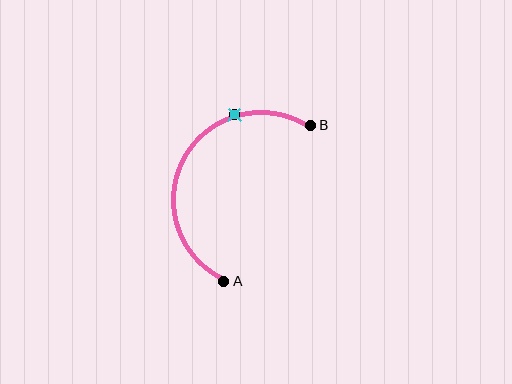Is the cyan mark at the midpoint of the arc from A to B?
No. The cyan mark lies on the arc but is closer to endpoint B. The arc midpoint would be at the point on the curve equidistant along the arc from both A and B.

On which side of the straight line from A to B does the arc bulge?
The arc bulges to the left of the straight line connecting A and B.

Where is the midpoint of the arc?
The arc midpoint is the point on the curve farthest from the straight line joining A and B. It sits to the left of that line.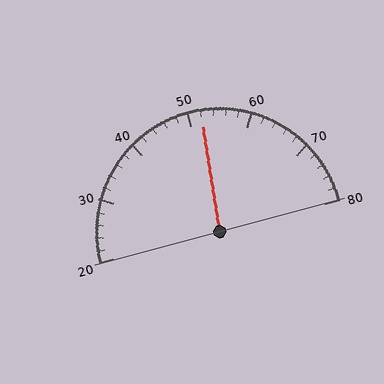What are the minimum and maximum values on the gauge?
The gauge ranges from 20 to 80.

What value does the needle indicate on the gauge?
The needle indicates approximately 52.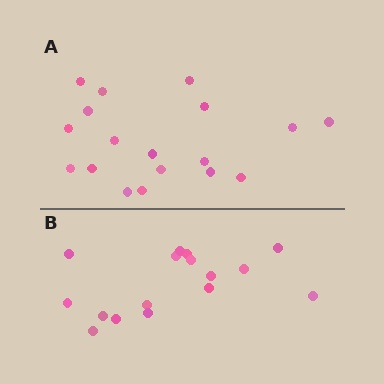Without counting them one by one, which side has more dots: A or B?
Region A (the top region) has more dots.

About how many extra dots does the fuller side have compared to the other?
Region A has just a few more — roughly 2 or 3 more dots than region B.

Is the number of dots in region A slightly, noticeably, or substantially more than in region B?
Region A has only slightly more — the two regions are fairly close. The ratio is roughly 1.1 to 1.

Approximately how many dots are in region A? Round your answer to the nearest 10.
About 20 dots. (The exact count is 18, which rounds to 20.)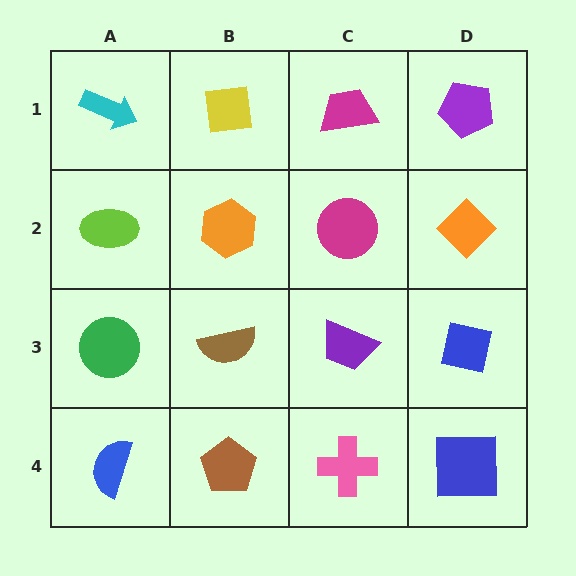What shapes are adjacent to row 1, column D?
An orange diamond (row 2, column D), a magenta trapezoid (row 1, column C).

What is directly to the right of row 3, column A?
A brown semicircle.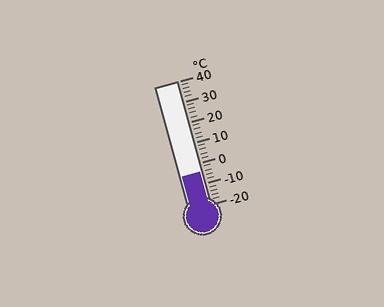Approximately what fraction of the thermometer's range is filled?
The thermometer is filled to approximately 25% of its range.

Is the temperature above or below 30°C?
The temperature is below 30°C.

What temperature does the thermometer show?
The thermometer shows approximately -4°C.